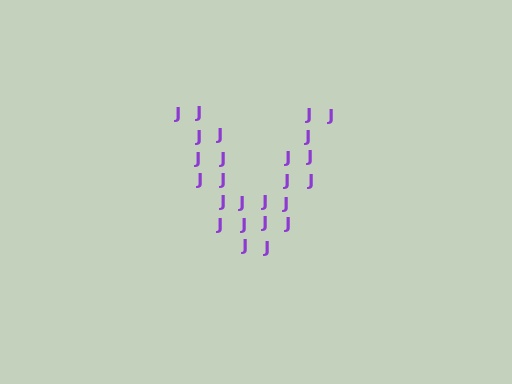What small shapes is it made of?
It is made of small letter J's.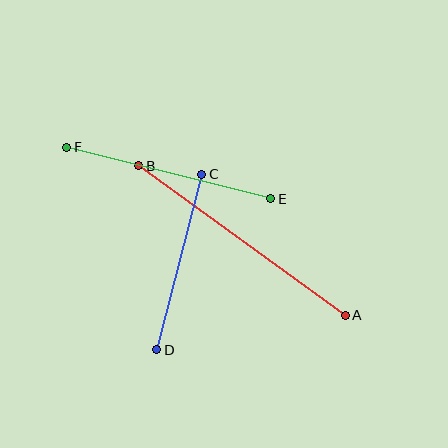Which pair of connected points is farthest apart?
Points A and B are farthest apart.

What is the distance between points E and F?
The distance is approximately 210 pixels.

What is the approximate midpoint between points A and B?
The midpoint is at approximately (242, 240) pixels.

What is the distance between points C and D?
The distance is approximately 181 pixels.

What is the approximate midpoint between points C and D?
The midpoint is at approximately (179, 262) pixels.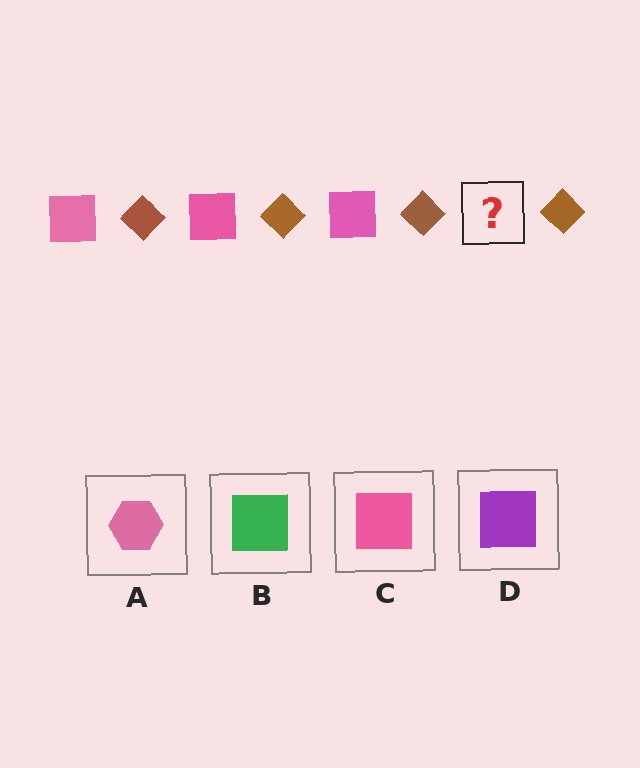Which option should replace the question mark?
Option C.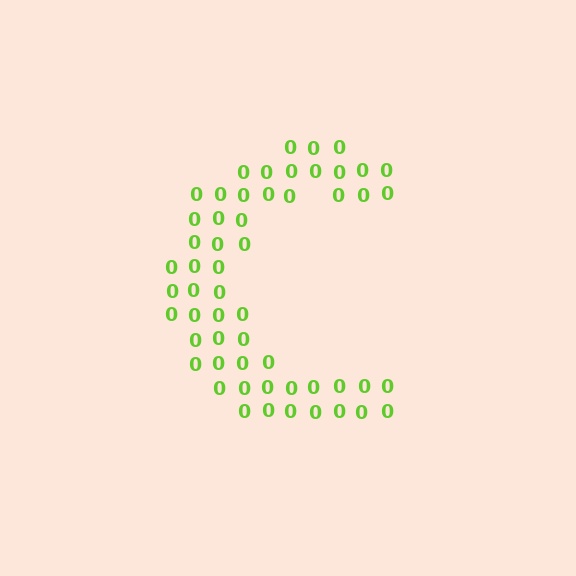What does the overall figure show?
The overall figure shows the letter C.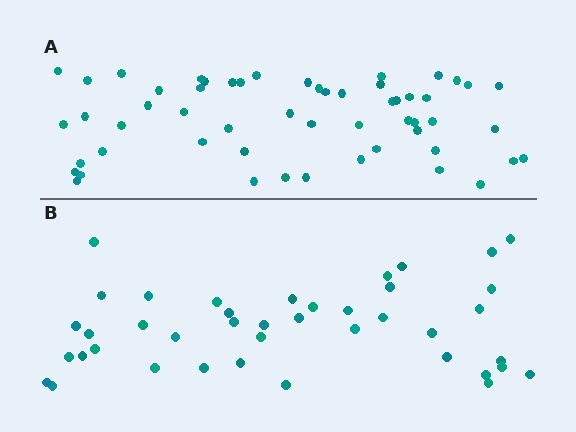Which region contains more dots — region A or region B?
Region A (the top region) has more dots.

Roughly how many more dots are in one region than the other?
Region A has approximately 15 more dots than region B.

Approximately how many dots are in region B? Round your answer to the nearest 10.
About 40 dots. (The exact count is 41, which rounds to 40.)